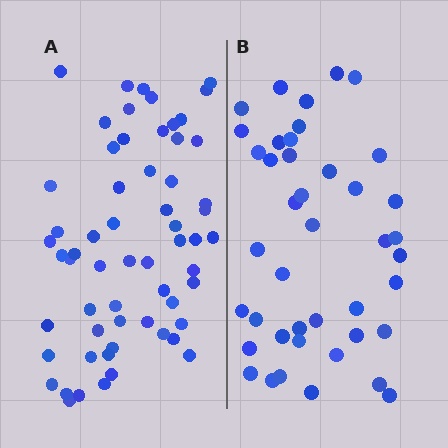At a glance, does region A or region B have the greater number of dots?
Region A (the left region) has more dots.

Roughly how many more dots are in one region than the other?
Region A has approximately 20 more dots than region B.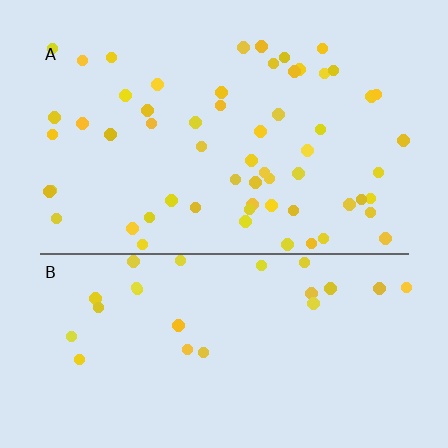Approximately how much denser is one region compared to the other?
Approximately 2.4× — region A over region B.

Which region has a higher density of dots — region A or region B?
A (the top).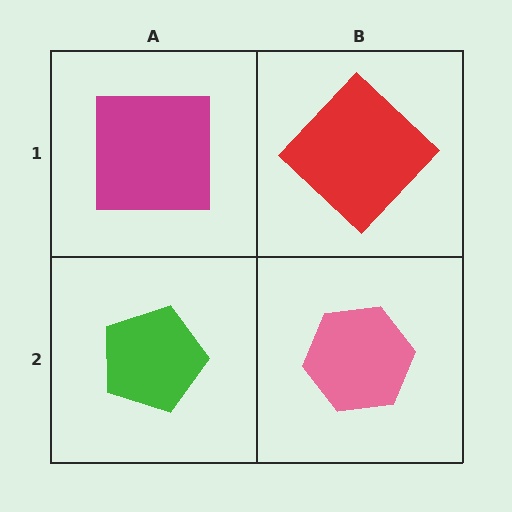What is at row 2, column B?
A pink hexagon.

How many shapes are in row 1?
2 shapes.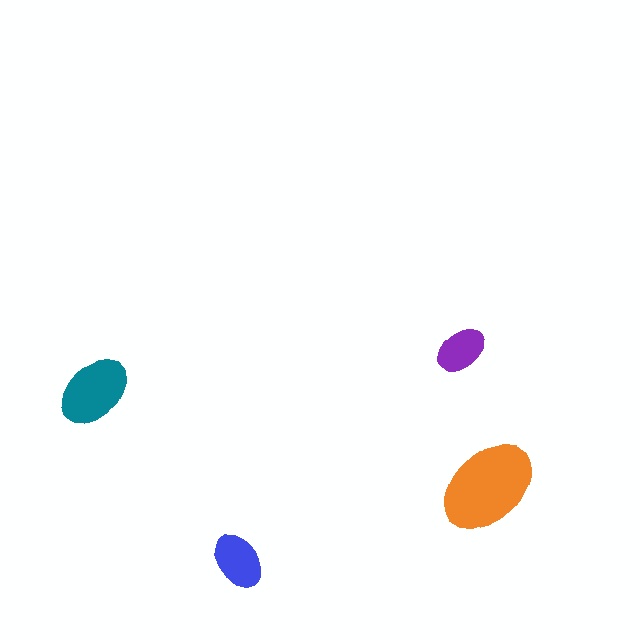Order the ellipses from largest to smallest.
the orange one, the teal one, the blue one, the purple one.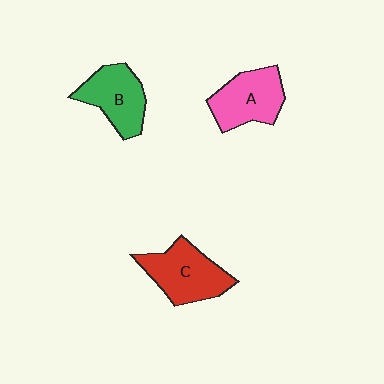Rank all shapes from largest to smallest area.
From largest to smallest: C (red), A (pink), B (green).